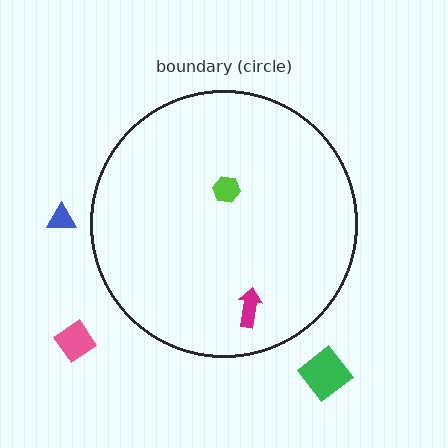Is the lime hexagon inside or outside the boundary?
Inside.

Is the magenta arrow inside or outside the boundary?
Inside.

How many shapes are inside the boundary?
2 inside, 3 outside.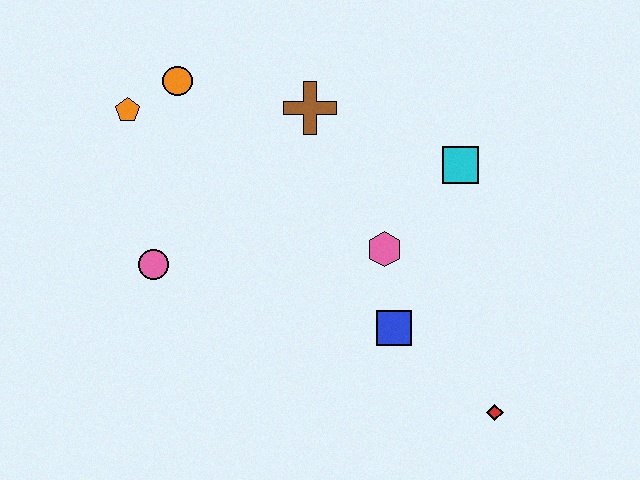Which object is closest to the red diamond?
The blue square is closest to the red diamond.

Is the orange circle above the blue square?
Yes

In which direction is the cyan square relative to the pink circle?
The cyan square is to the right of the pink circle.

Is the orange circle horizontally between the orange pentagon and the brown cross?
Yes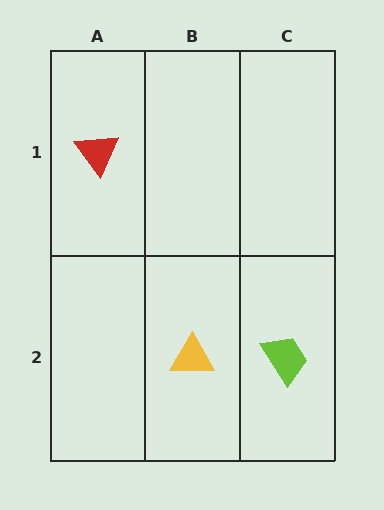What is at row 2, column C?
A lime trapezoid.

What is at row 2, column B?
A yellow triangle.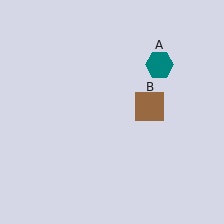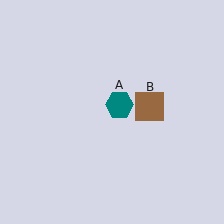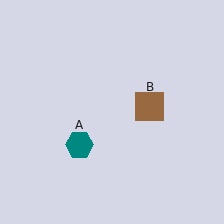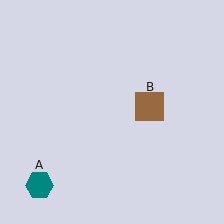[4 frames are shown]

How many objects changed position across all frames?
1 object changed position: teal hexagon (object A).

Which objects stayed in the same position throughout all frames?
Brown square (object B) remained stationary.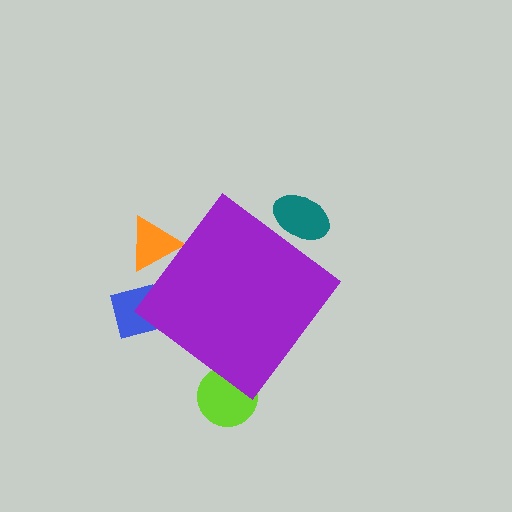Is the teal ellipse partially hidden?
Yes, the teal ellipse is partially hidden behind the purple diamond.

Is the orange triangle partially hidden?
Yes, the orange triangle is partially hidden behind the purple diamond.